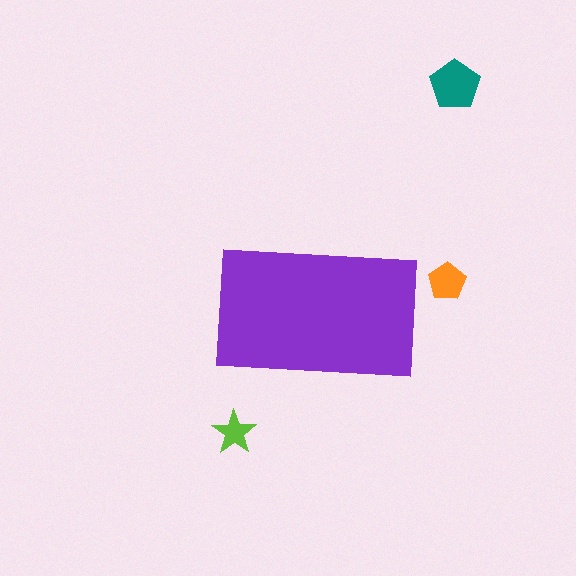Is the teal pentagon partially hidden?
No, the teal pentagon is fully visible.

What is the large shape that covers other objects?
A purple rectangle.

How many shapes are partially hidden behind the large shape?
0 shapes are partially hidden.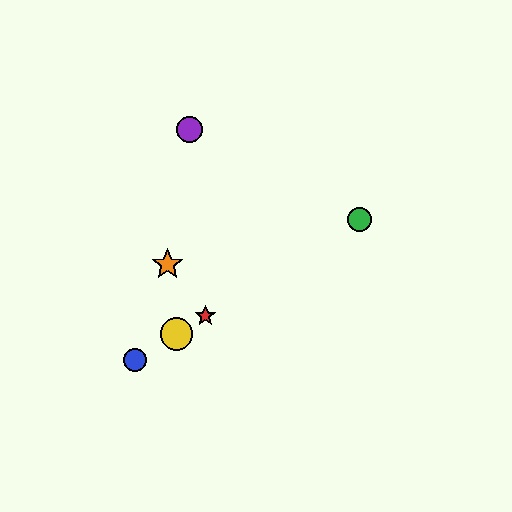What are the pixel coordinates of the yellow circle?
The yellow circle is at (177, 334).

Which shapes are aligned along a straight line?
The red star, the blue circle, the green circle, the yellow circle are aligned along a straight line.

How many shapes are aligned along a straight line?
4 shapes (the red star, the blue circle, the green circle, the yellow circle) are aligned along a straight line.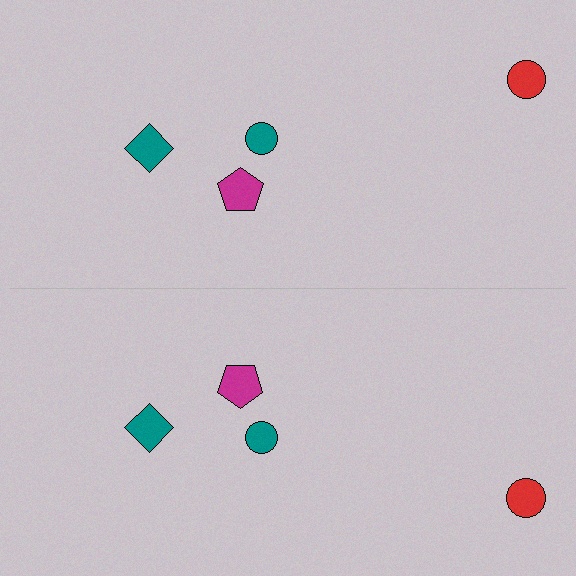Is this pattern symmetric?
Yes, this pattern has bilateral (reflection) symmetry.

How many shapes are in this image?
There are 8 shapes in this image.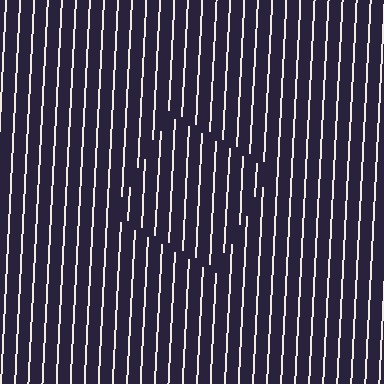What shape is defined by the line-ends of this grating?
An illusory square. The interior of the shape contains the same grating, shifted by half a period — the contour is defined by the phase discontinuity where line-ends from the inner and outer gratings abut.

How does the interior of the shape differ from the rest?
The interior of the shape contains the same grating, shifted by half a period — the contour is defined by the phase discontinuity where line-ends from the inner and outer gratings abut.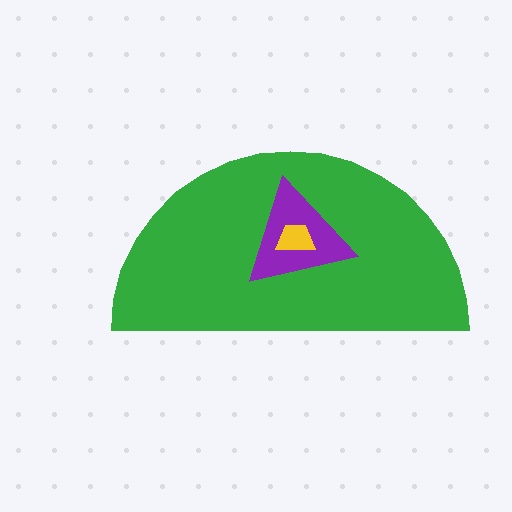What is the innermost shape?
The yellow trapezoid.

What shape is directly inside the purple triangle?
The yellow trapezoid.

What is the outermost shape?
The green semicircle.